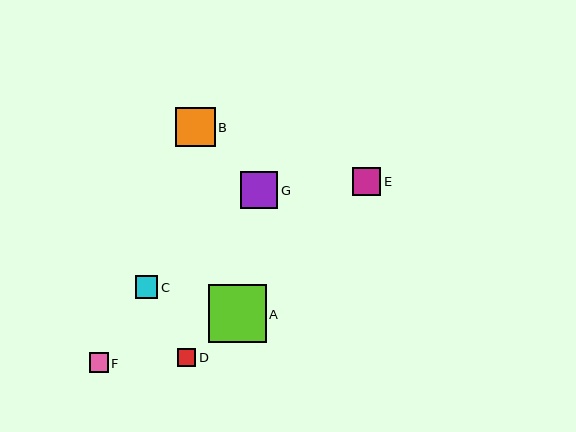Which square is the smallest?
Square D is the smallest with a size of approximately 18 pixels.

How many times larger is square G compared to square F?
Square G is approximately 1.9 times the size of square F.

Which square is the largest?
Square A is the largest with a size of approximately 58 pixels.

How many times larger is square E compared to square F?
Square E is approximately 1.5 times the size of square F.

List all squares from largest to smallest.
From largest to smallest: A, B, G, E, C, F, D.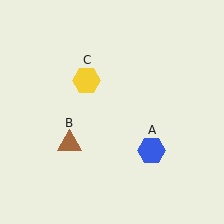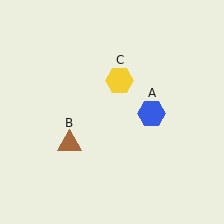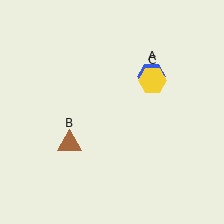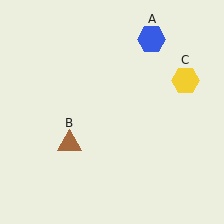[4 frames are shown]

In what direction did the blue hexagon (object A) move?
The blue hexagon (object A) moved up.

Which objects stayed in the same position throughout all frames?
Brown triangle (object B) remained stationary.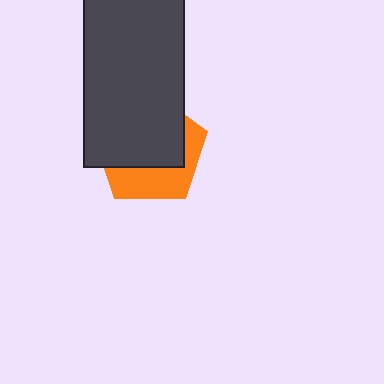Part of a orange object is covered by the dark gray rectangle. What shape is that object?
It is a pentagon.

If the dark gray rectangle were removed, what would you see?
You would see the complete orange pentagon.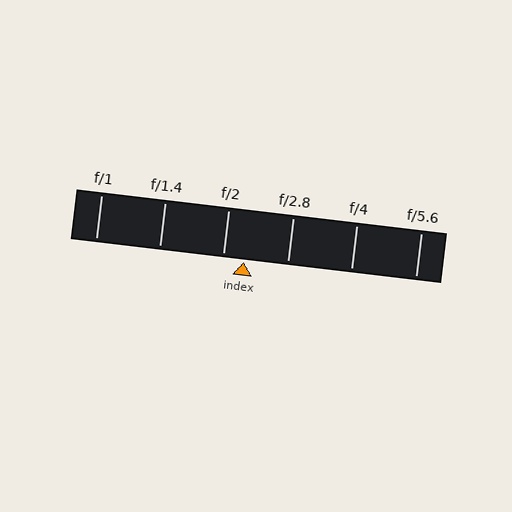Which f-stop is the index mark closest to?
The index mark is closest to f/2.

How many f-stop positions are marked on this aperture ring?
There are 6 f-stop positions marked.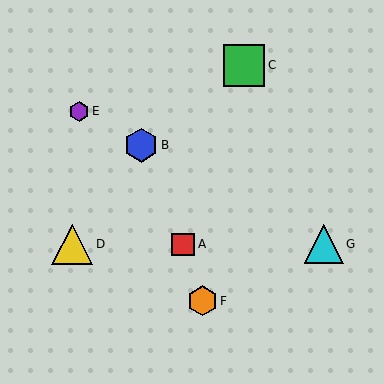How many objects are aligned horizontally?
3 objects (A, D, G) are aligned horizontally.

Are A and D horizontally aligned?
Yes, both are at y≈244.